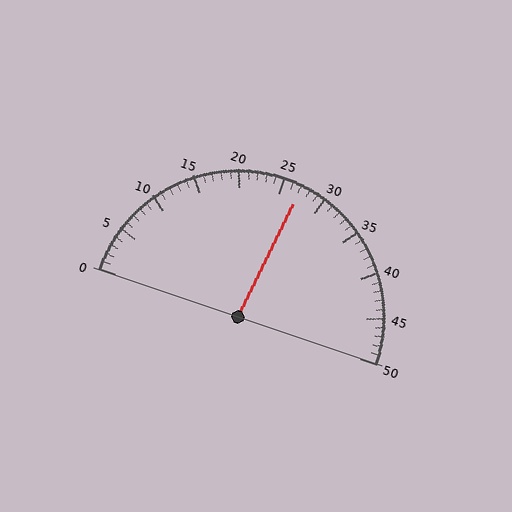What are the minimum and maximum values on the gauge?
The gauge ranges from 0 to 50.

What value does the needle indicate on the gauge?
The needle indicates approximately 27.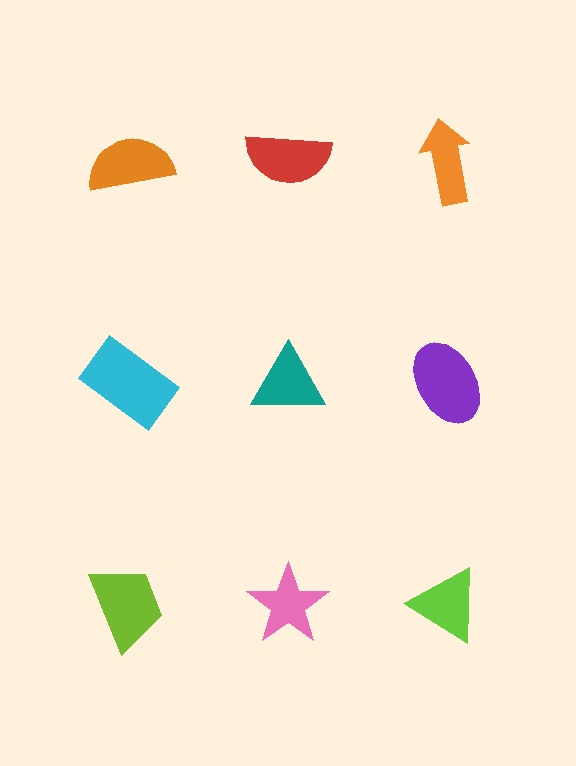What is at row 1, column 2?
A red semicircle.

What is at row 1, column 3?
An orange arrow.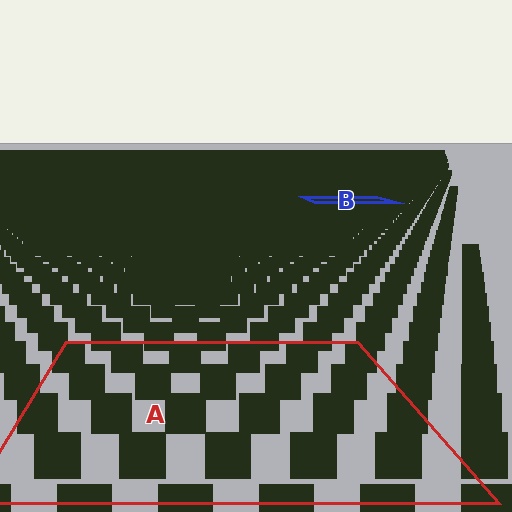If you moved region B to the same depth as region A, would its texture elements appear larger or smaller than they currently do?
They would appear larger. At a closer depth, the same texture elements are projected at a bigger on-screen size.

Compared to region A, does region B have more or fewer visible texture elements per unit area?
Region B has more texture elements per unit area — they are packed more densely because it is farther away.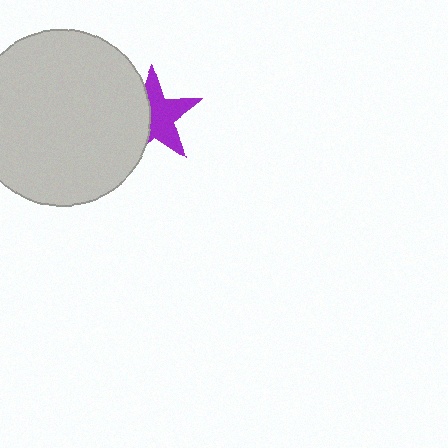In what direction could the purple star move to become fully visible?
The purple star could move right. That would shift it out from behind the light gray circle entirely.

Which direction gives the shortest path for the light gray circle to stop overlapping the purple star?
Moving left gives the shortest separation.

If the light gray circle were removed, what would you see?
You would see the complete purple star.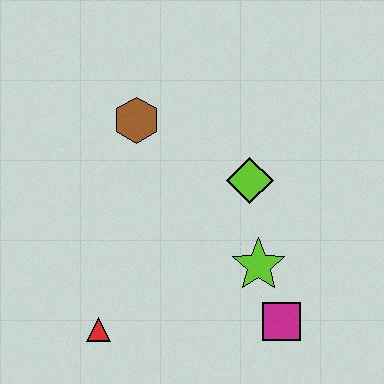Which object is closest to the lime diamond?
The lime star is closest to the lime diamond.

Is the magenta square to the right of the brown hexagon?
Yes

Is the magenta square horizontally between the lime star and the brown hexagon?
No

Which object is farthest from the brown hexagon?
The magenta square is farthest from the brown hexagon.